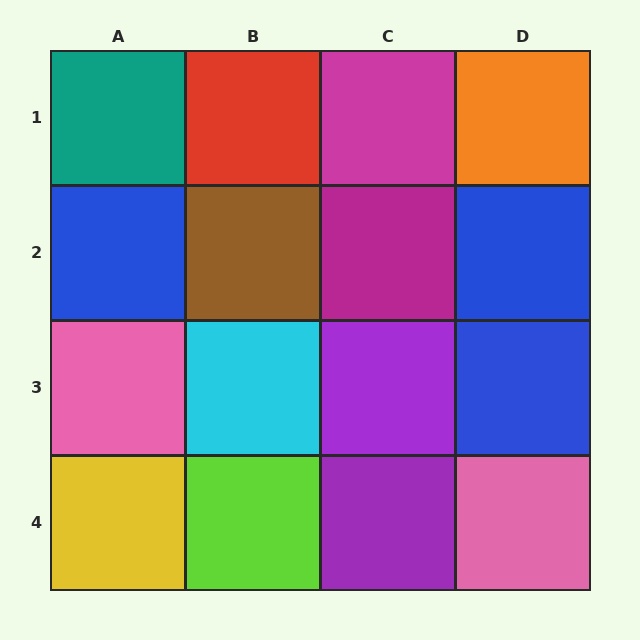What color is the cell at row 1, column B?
Red.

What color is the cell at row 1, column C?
Magenta.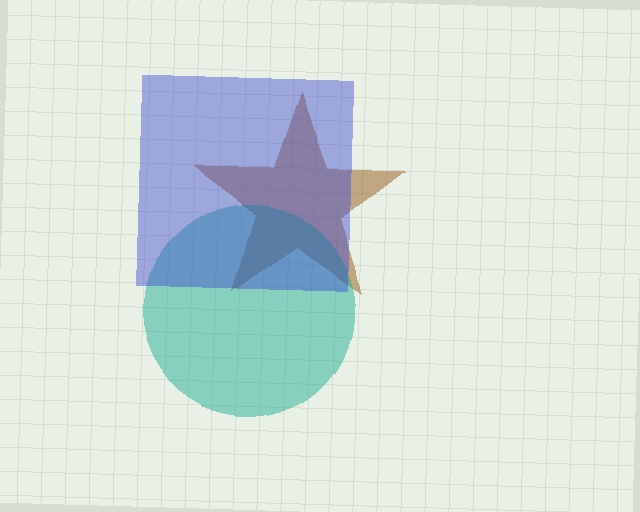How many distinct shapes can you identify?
There are 3 distinct shapes: a brown star, a teal circle, a blue square.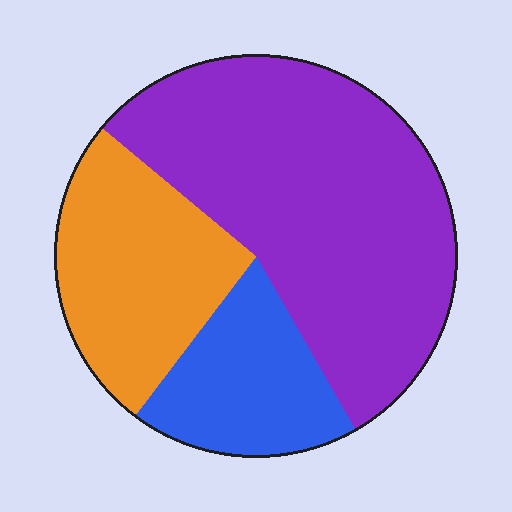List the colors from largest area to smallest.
From largest to smallest: purple, orange, blue.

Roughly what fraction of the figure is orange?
Orange takes up about one quarter (1/4) of the figure.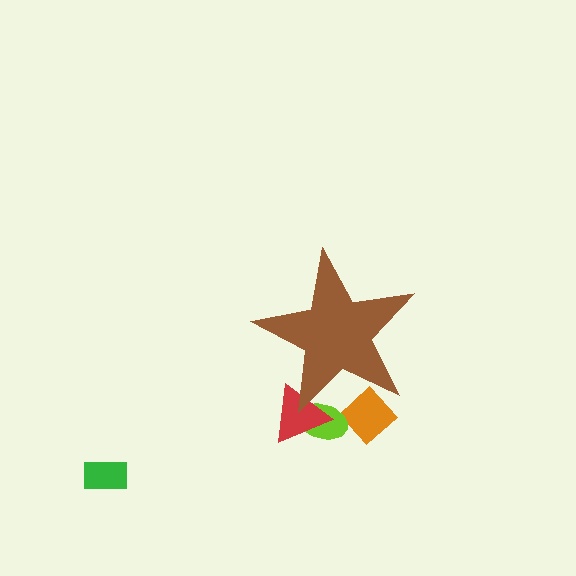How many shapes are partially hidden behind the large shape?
3 shapes are partially hidden.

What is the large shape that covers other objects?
A brown star.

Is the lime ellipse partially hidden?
Yes, the lime ellipse is partially hidden behind the brown star.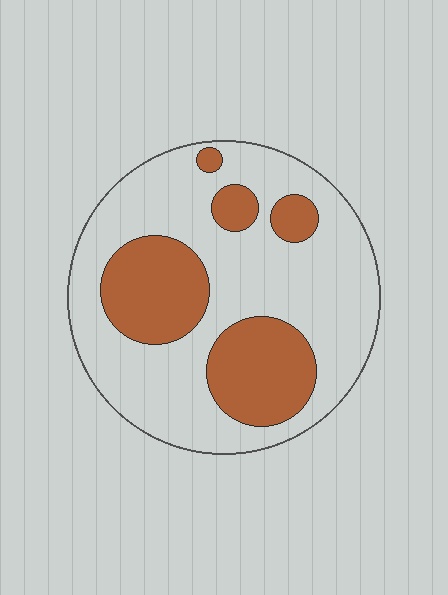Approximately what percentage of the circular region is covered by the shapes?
Approximately 30%.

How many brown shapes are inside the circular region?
5.